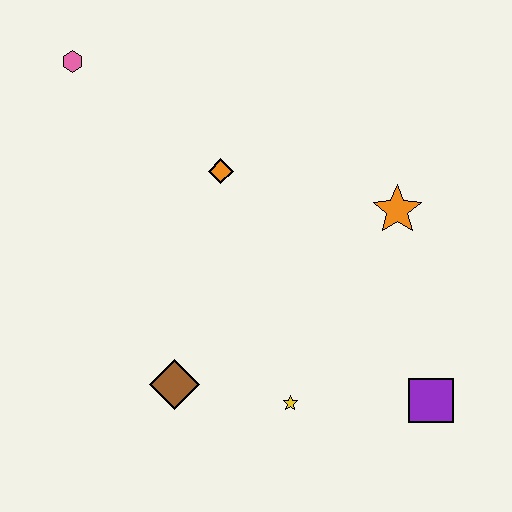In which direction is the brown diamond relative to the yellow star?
The brown diamond is to the left of the yellow star.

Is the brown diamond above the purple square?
Yes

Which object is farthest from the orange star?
The pink hexagon is farthest from the orange star.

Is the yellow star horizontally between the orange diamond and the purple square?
Yes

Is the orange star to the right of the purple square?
No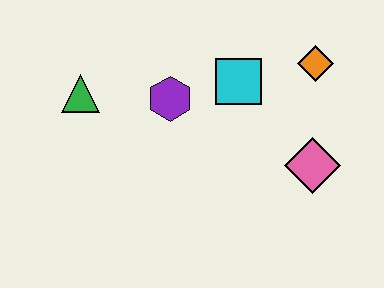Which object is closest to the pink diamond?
The orange diamond is closest to the pink diamond.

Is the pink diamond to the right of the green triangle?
Yes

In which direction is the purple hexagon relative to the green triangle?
The purple hexagon is to the right of the green triangle.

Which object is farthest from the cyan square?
The green triangle is farthest from the cyan square.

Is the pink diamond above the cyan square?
No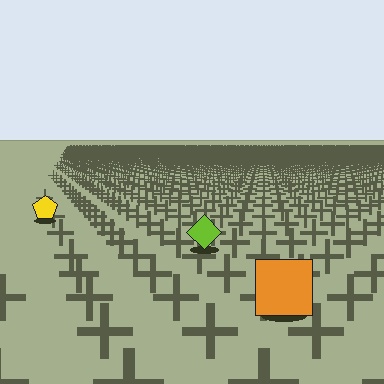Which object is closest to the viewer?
The orange square is closest. The texture marks near it are larger and more spread out.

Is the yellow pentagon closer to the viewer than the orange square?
No. The orange square is closer — you can tell from the texture gradient: the ground texture is coarser near it.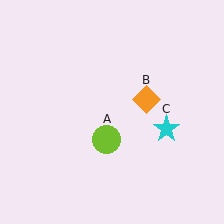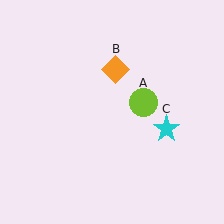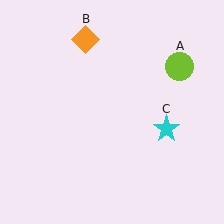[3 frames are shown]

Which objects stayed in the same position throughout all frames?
Cyan star (object C) remained stationary.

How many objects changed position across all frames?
2 objects changed position: lime circle (object A), orange diamond (object B).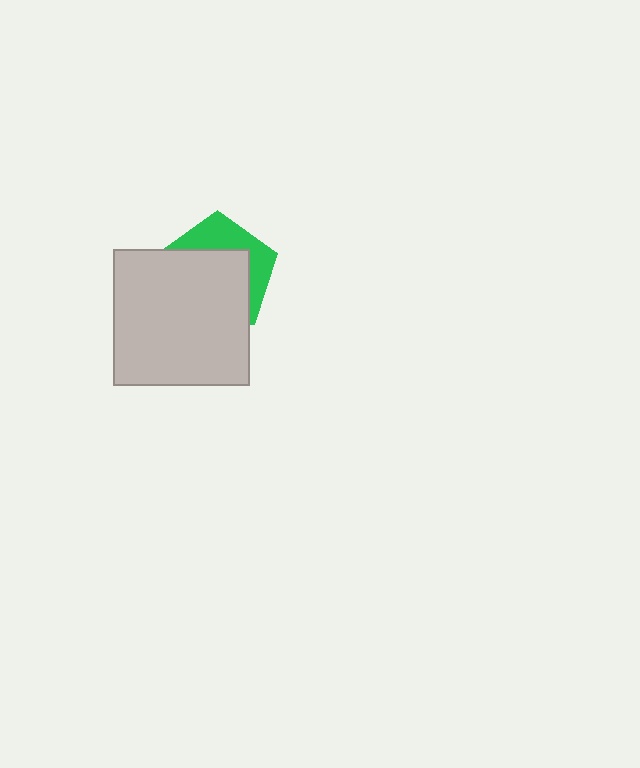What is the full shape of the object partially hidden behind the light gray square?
The partially hidden object is a green pentagon.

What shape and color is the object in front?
The object in front is a light gray square.